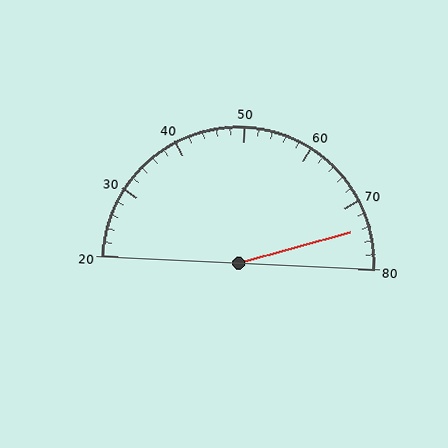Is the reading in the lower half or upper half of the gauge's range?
The reading is in the upper half of the range (20 to 80).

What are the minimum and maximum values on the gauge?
The gauge ranges from 20 to 80.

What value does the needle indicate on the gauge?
The needle indicates approximately 74.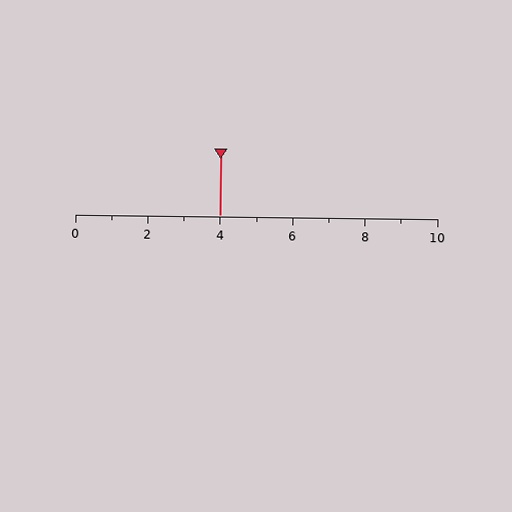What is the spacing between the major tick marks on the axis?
The major ticks are spaced 2 apart.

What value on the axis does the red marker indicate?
The marker indicates approximately 4.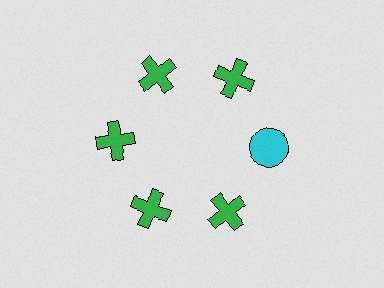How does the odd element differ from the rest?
It differs in both color (cyan instead of green) and shape (circle instead of cross).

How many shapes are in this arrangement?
There are 6 shapes arranged in a ring pattern.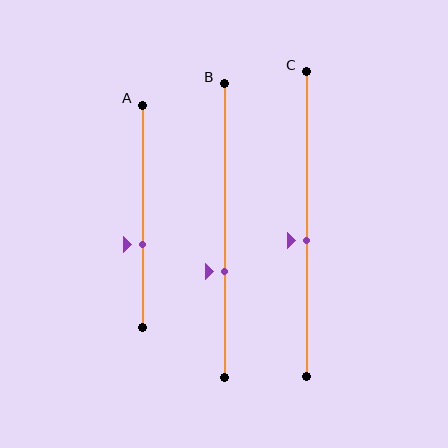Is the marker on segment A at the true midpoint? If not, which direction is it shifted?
No, the marker on segment A is shifted downward by about 13% of the segment length.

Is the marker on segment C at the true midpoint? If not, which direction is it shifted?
No, the marker on segment C is shifted downward by about 6% of the segment length.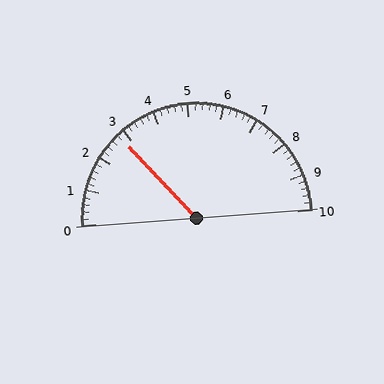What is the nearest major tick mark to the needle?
The nearest major tick mark is 3.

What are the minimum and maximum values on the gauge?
The gauge ranges from 0 to 10.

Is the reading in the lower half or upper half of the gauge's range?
The reading is in the lower half of the range (0 to 10).